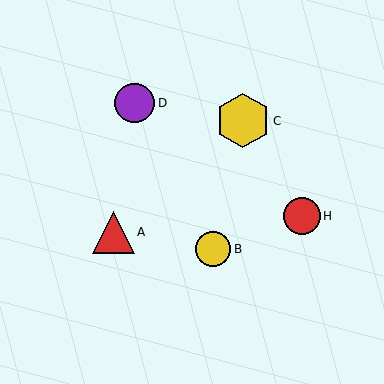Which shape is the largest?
The yellow hexagon (labeled C) is the largest.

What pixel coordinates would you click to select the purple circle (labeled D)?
Click at (135, 103) to select the purple circle D.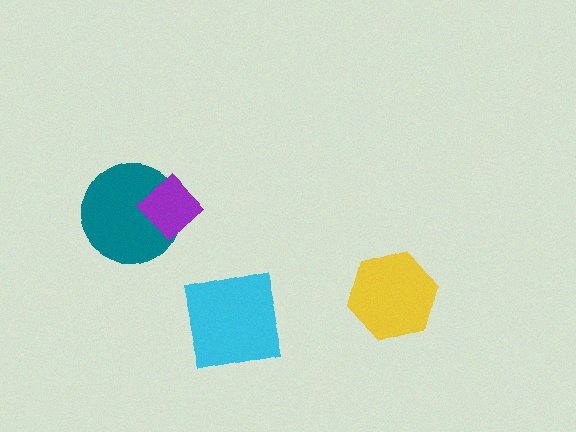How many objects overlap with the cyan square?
0 objects overlap with the cyan square.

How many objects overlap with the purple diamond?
1 object overlaps with the purple diamond.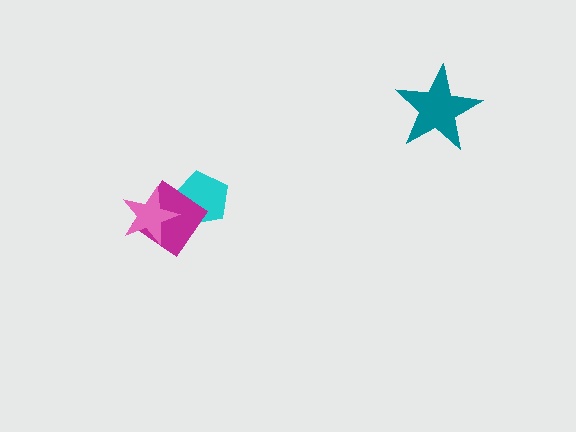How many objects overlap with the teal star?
0 objects overlap with the teal star.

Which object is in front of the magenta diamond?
The pink star is in front of the magenta diamond.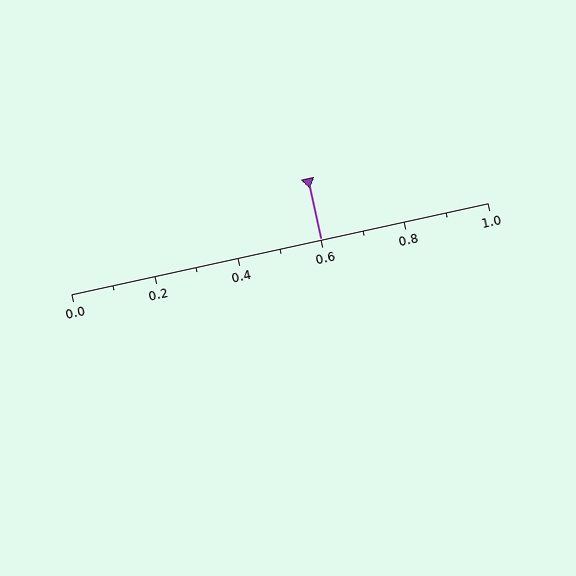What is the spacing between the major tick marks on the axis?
The major ticks are spaced 0.2 apart.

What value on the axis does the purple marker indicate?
The marker indicates approximately 0.6.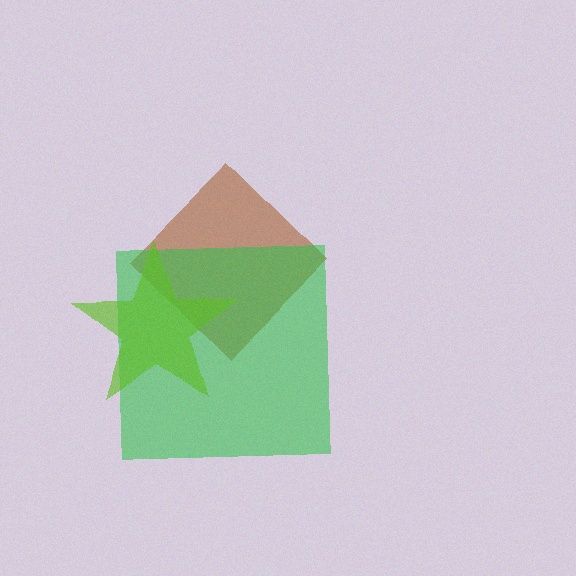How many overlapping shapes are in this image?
There are 3 overlapping shapes in the image.